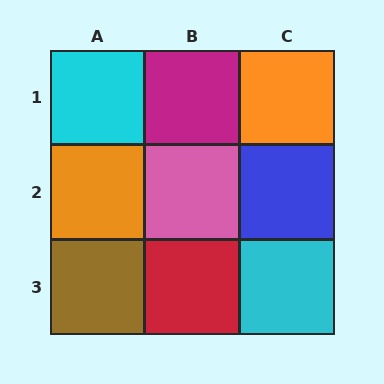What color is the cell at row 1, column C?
Orange.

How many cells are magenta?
1 cell is magenta.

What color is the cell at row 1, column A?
Cyan.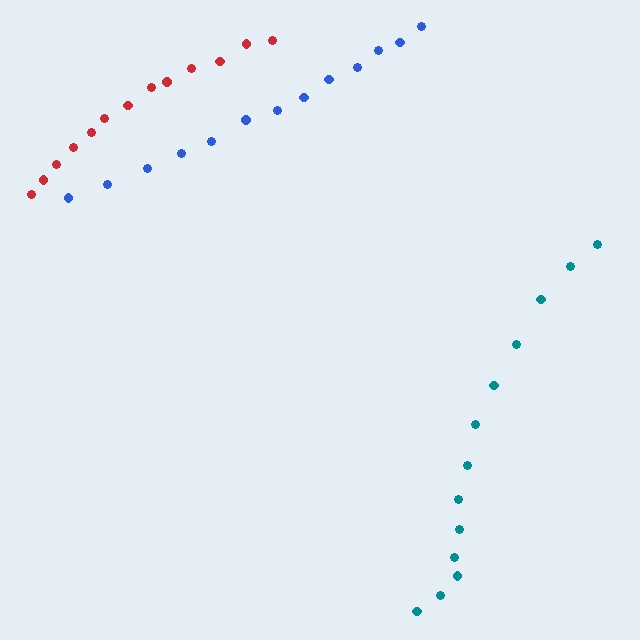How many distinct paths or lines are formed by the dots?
There are 3 distinct paths.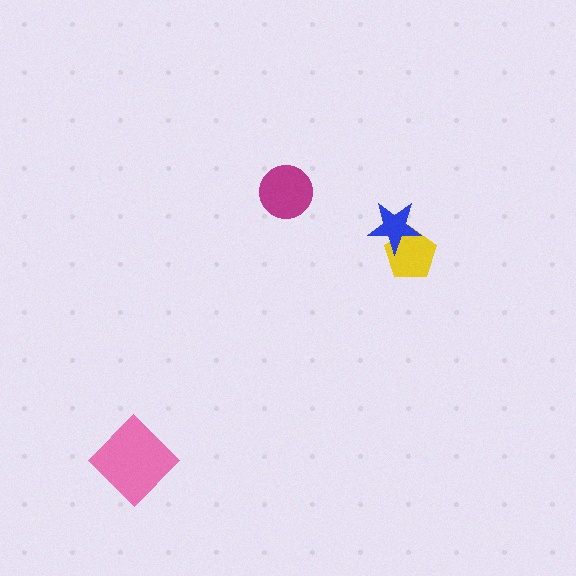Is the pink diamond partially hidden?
No, no other shape covers it.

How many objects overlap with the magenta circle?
0 objects overlap with the magenta circle.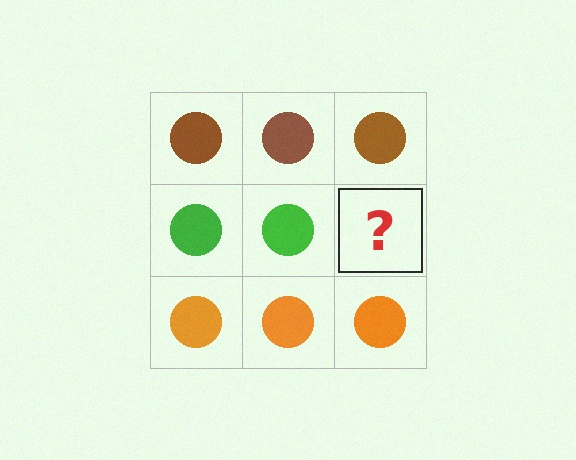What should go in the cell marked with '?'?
The missing cell should contain a green circle.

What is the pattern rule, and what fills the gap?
The rule is that each row has a consistent color. The gap should be filled with a green circle.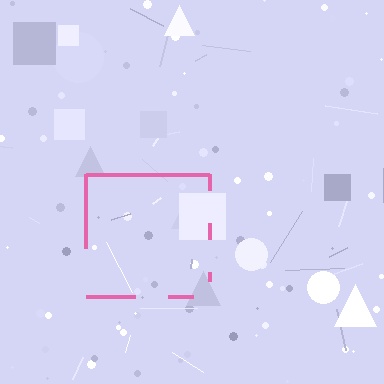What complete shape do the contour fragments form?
The contour fragments form a square.